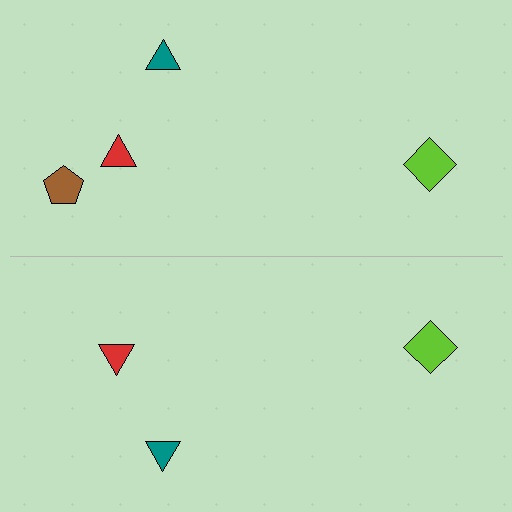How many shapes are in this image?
There are 7 shapes in this image.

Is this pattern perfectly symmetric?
No, the pattern is not perfectly symmetric. A brown pentagon is missing from the bottom side.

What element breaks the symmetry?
A brown pentagon is missing from the bottom side.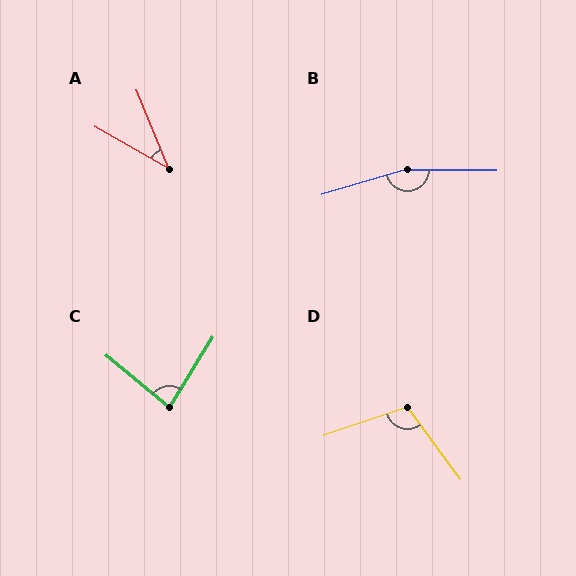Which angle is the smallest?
A, at approximately 38 degrees.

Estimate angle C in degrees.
Approximately 82 degrees.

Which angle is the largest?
B, at approximately 163 degrees.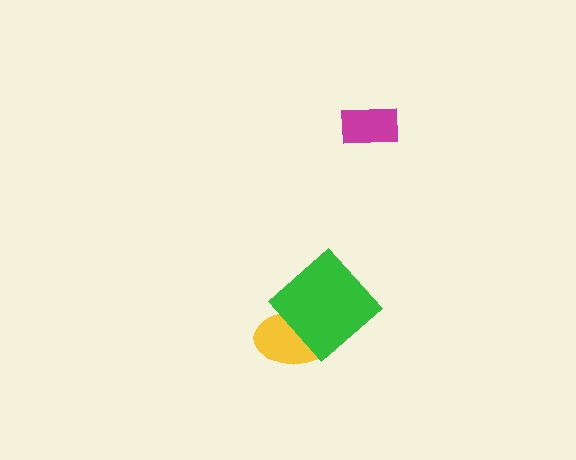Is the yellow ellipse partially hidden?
Yes, it is partially covered by another shape.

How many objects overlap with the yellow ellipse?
1 object overlaps with the yellow ellipse.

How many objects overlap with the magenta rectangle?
0 objects overlap with the magenta rectangle.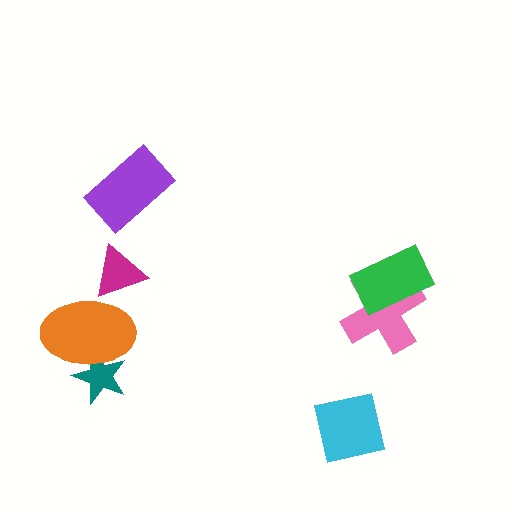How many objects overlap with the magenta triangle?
1 object overlaps with the magenta triangle.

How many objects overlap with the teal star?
1 object overlaps with the teal star.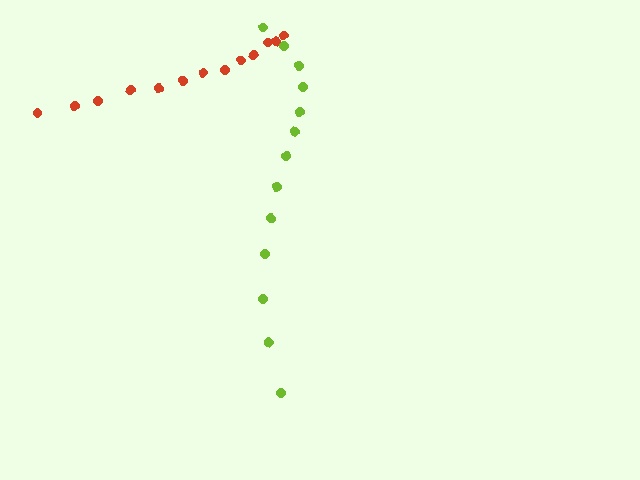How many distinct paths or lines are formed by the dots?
There are 2 distinct paths.